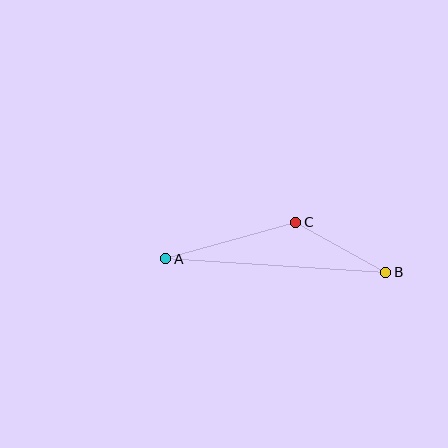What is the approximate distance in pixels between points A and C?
The distance between A and C is approximately 135 pixels.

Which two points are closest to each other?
Points B and C are closest to each other.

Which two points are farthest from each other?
Points A and B are farthest from each other.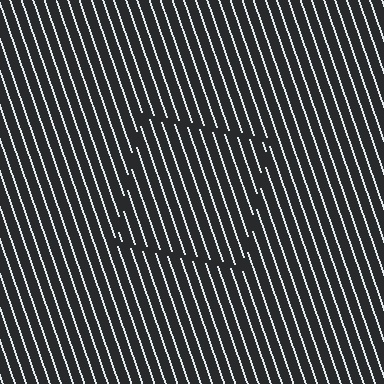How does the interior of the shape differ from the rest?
The interior of the shape contains the same grating, shifted by half a period — the contour is defined by the phase discontinuity where line-ends from the inner and outer gratings abut.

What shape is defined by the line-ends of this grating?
An illusory square. The interior of the shape contains the same grating, shifted by half a period — the contour is defined by the phase discontinuity where line-ends from the inner and outer gratings abut.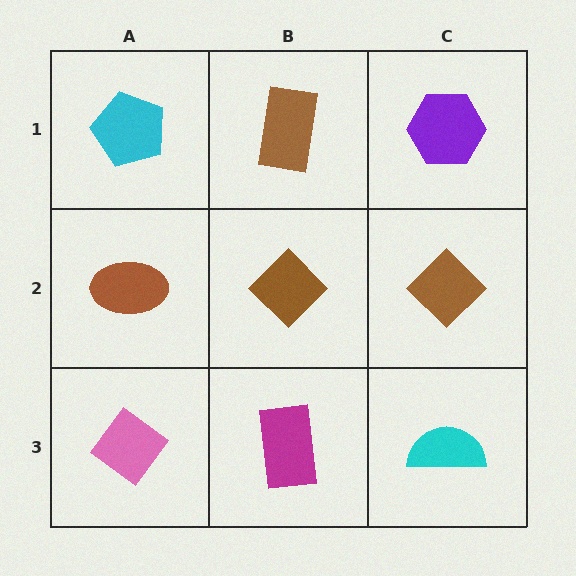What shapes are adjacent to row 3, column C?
A brown diamond (row 2, column C), a magenta rectangle (row 3, column B).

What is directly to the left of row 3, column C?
A magenta rectangle.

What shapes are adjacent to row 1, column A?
A brown ellipse (row 2, column A), a brown rectangle (row 1, column B).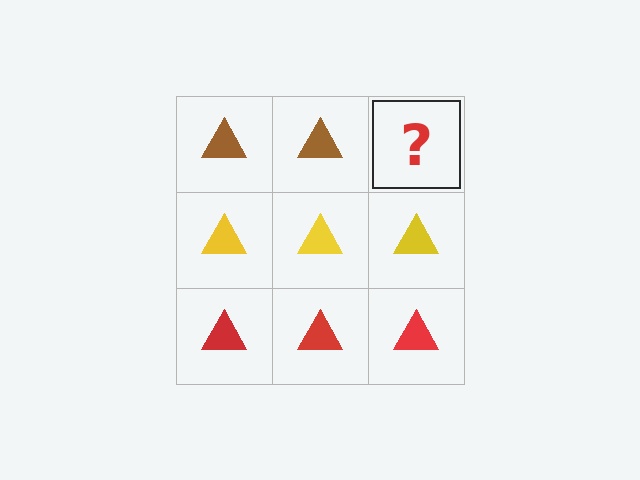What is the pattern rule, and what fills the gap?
The rule is that each row has a consistent color. The gap should be filled with a brown triangle.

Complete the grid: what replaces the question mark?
The question mark should be replaced with a brown triangle.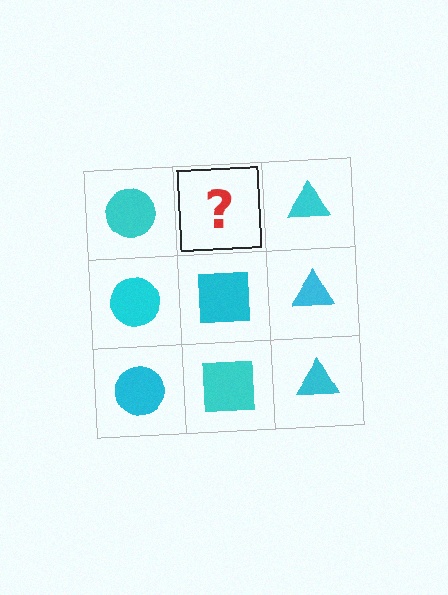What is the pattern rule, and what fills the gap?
The rule is that each column has a consistent shape. The gap should be filled with a cyan square.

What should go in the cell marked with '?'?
The missing cell should contain a cyan square.